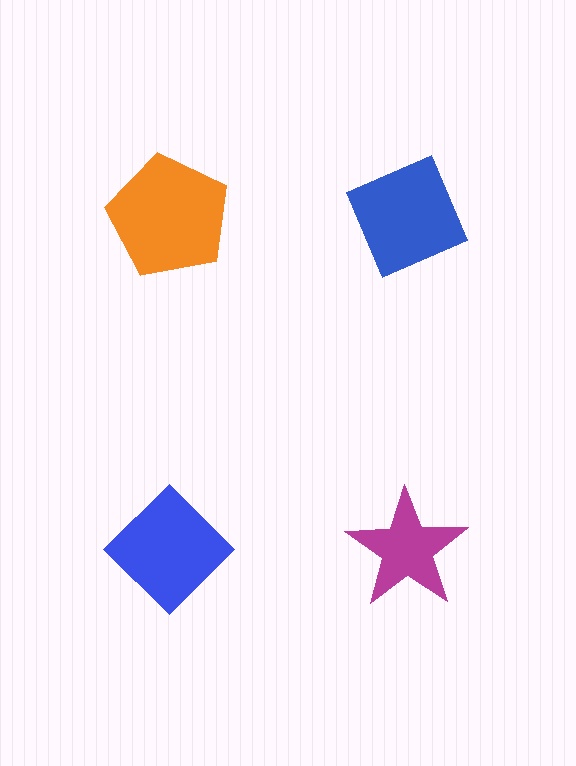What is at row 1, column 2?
A blue diamond.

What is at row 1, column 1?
An orange pentagon.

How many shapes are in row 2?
2 shapes.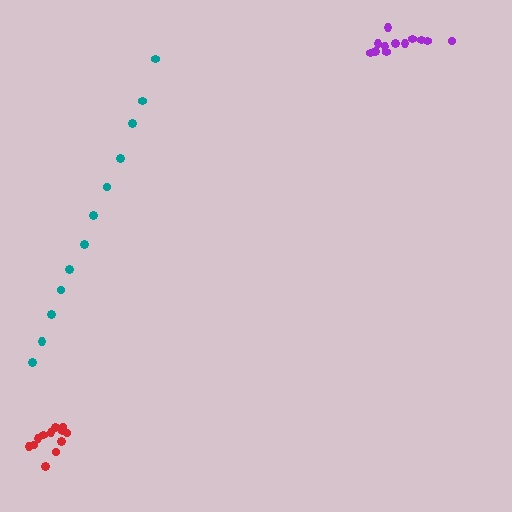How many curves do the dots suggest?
There are 3 distinct paths.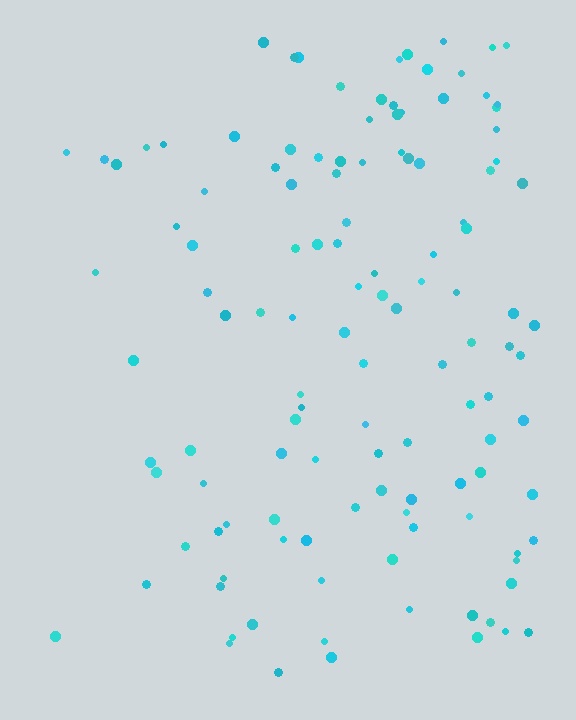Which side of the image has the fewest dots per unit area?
The left.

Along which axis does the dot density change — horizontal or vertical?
Horizontal.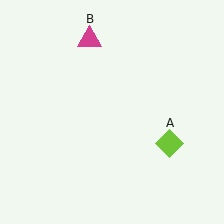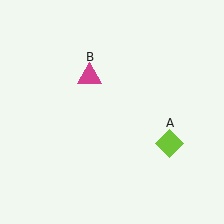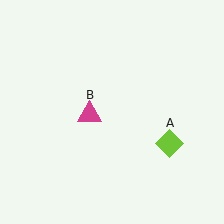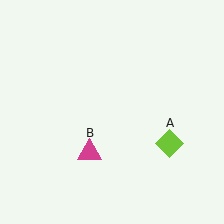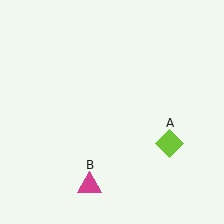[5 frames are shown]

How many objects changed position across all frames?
1 object changed position: magenta triangle (object B).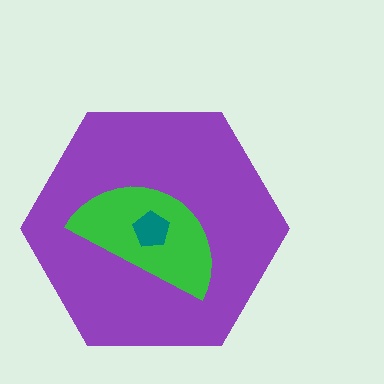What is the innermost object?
The teal pentagon.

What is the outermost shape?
The purple hexagon.